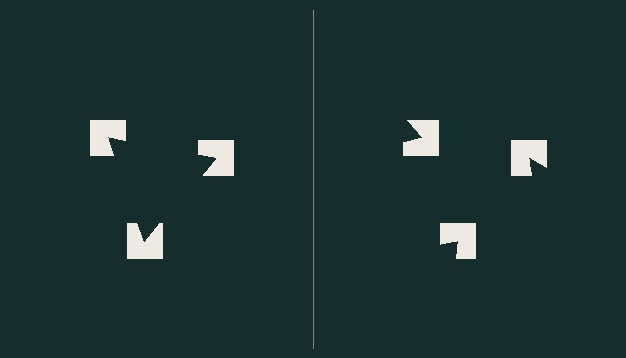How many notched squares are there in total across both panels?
6 — 3 on each side.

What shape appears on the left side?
An illusory triangle.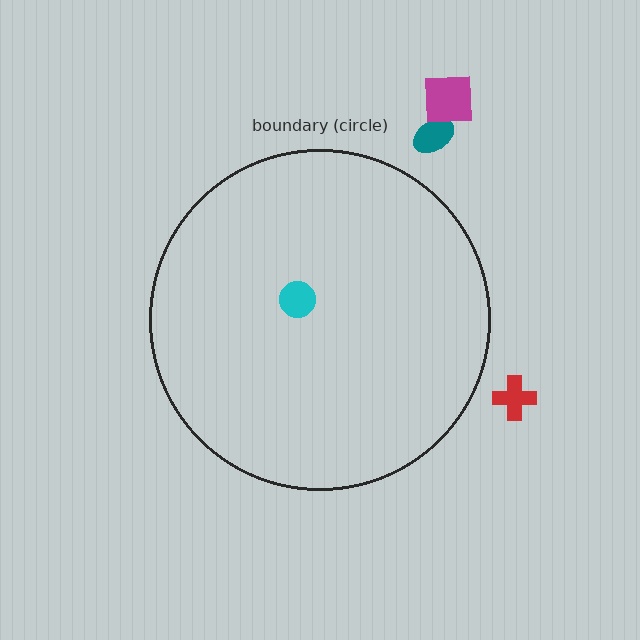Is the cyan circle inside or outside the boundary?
Inside.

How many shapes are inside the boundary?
1 inside, 3 outside.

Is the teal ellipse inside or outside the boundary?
Outside.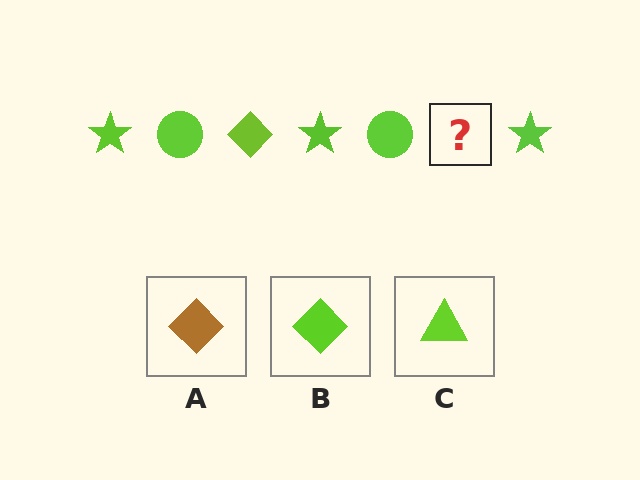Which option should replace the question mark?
Option B.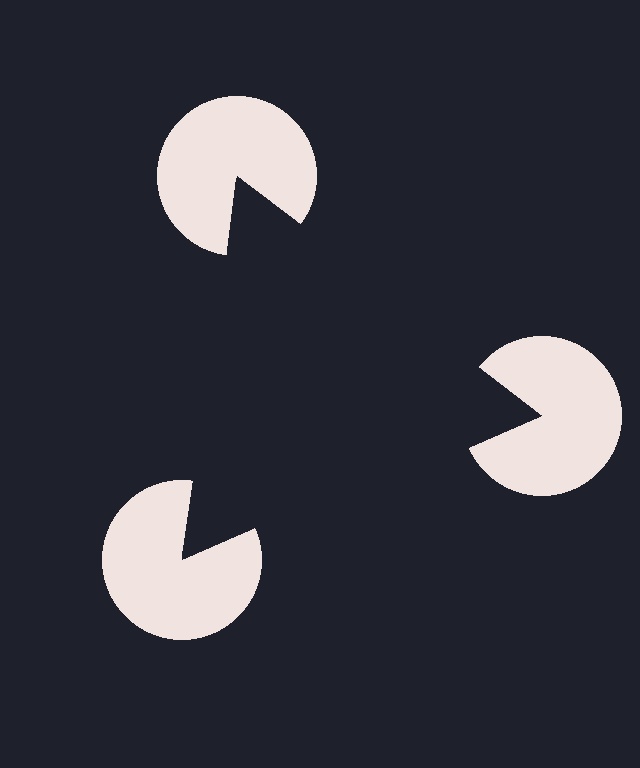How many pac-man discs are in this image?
There are 3 — one at each vertex of the illusory triangle.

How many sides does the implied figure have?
3 sides.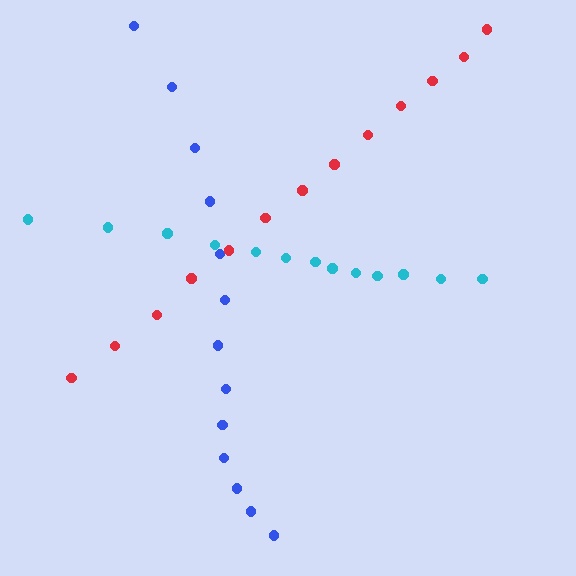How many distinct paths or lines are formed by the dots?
There are 3 distinct paths.